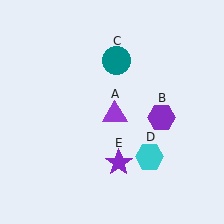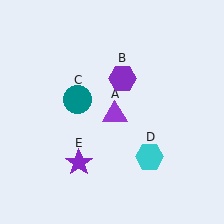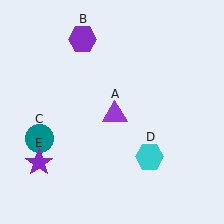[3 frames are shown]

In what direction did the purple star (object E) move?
The purple star (object E) moved left.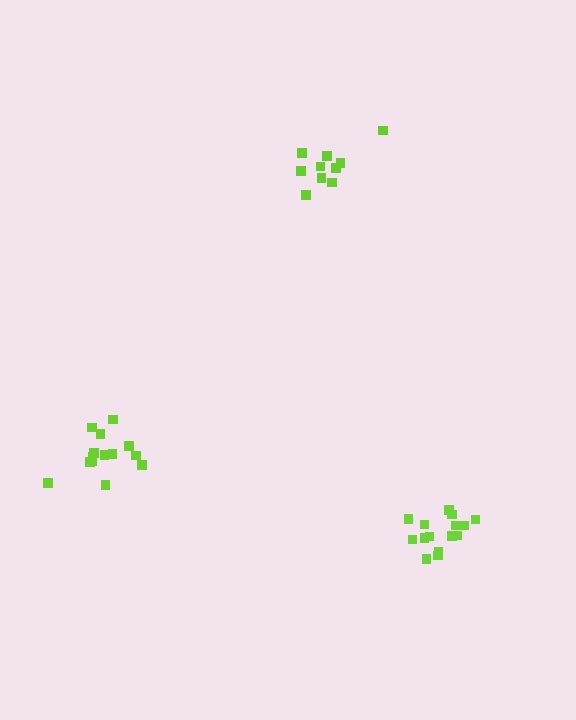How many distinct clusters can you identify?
There are 3 distinct clusters.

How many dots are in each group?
Group 1: 15 dots, Group 2: 14 dots, Group 3: 10 dots (39 total).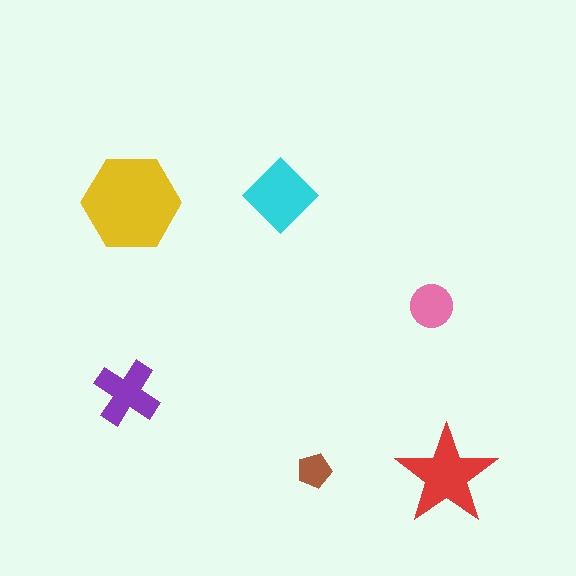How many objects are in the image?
There are 6 objects in the image.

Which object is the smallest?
The brown pentagon.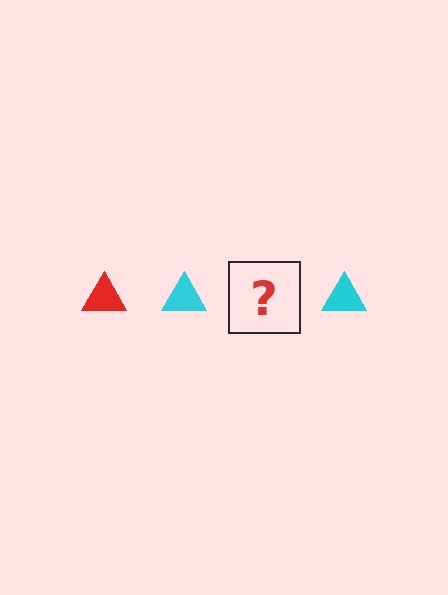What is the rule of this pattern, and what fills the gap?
The rule is that the pattern cycles through red, cyan triangles. The gap should be filled with a red triangle.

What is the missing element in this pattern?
The missing element is a red triangle.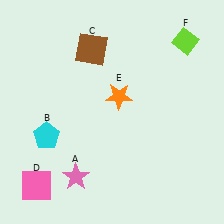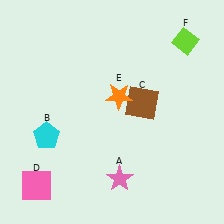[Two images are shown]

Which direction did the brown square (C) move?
The brown square (C) moved down.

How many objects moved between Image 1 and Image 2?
2 objects moved between the two images.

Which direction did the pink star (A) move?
The pink star (A) moved right.